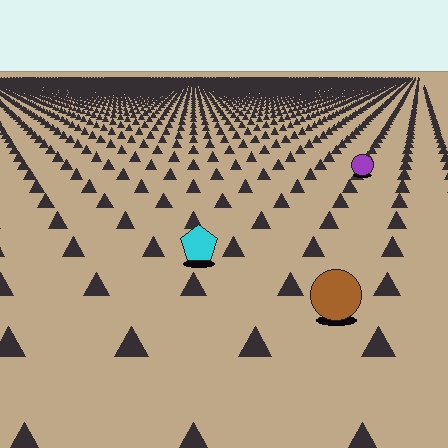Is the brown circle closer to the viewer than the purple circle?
Yes. The brown circle is closer — you can tell from the texture gradient: the ground texture is coarser near it.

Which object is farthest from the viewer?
The purple circle is farthest from the viewer. It appears smaller and the ground texture around it is denser.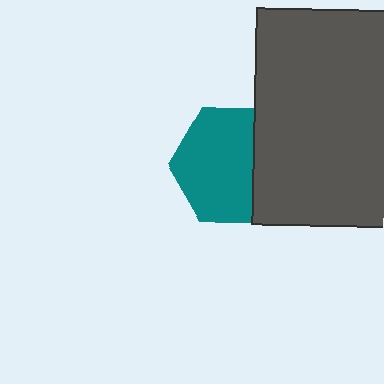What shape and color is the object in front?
The object in front is a dark gray rectangle.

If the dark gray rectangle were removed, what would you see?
You would see the complete teal hexagon.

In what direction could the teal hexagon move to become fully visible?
The teal hexagon could move left. That would shift it out from behind the dark gray rectangle entirely.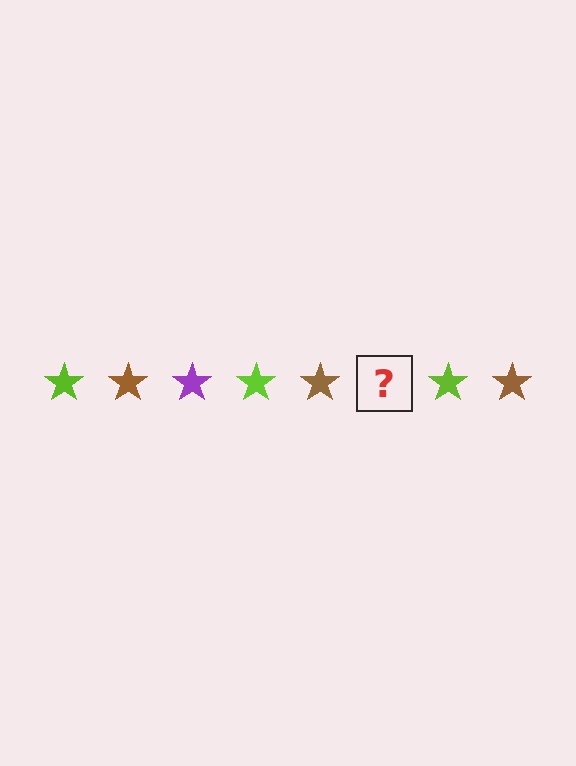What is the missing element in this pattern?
The missing element is a purple star.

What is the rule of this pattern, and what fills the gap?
The rule is that the pattern cycles through lime, brown, purple stars. The gap should be filled with a purple star.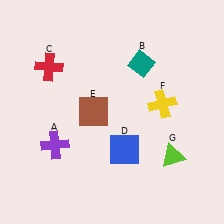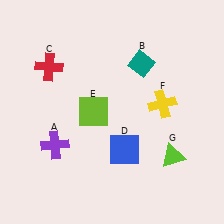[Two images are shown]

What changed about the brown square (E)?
In Image 1, E is brown. In Image 2, it changed to lime.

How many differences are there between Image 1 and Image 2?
There is 1 difference between the two images.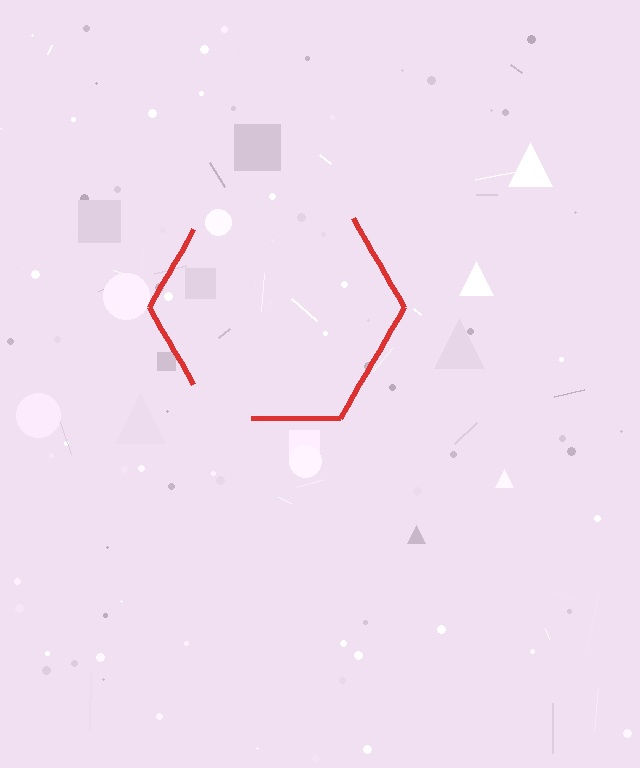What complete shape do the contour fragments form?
The contour fragments form a hexagon.